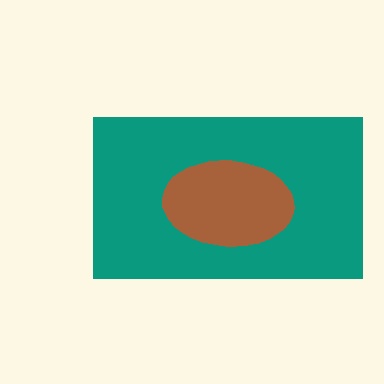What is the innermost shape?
The brown ellipse.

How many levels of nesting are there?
2.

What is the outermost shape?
The teal rectangle.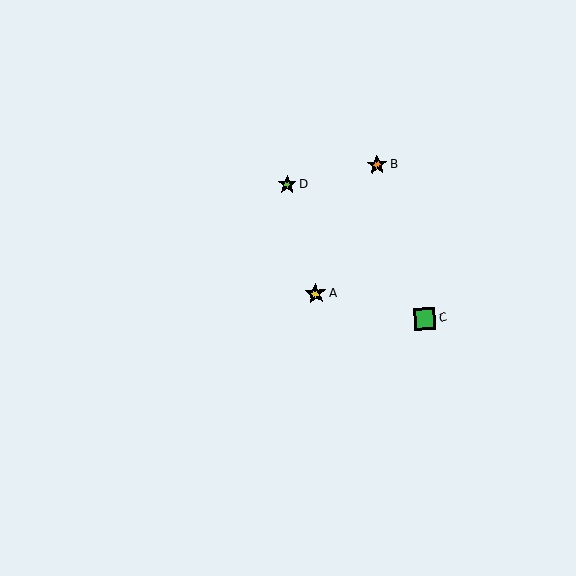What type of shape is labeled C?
Shape C is a green square.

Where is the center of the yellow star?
The center of the yellow star is at (315, 294).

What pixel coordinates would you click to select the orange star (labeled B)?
Click at (377, 165) to select the orange star B.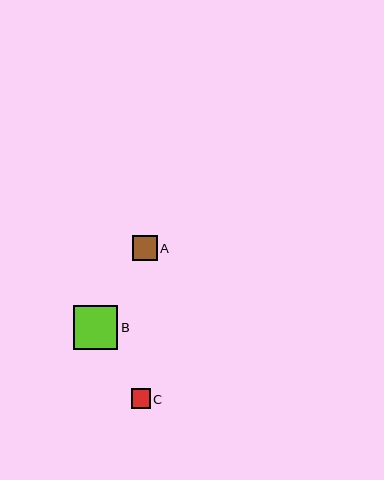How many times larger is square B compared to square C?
Square B is approximately 2.3 times the size of square C.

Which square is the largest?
Square B is the largest with a size of approximately 45 pixels.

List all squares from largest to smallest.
From largest to smallest: B, A, C.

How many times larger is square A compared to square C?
Square A is approximately 1.3 times the size of square C.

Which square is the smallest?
Square C is the smallest with a size of approximately 19 pixels.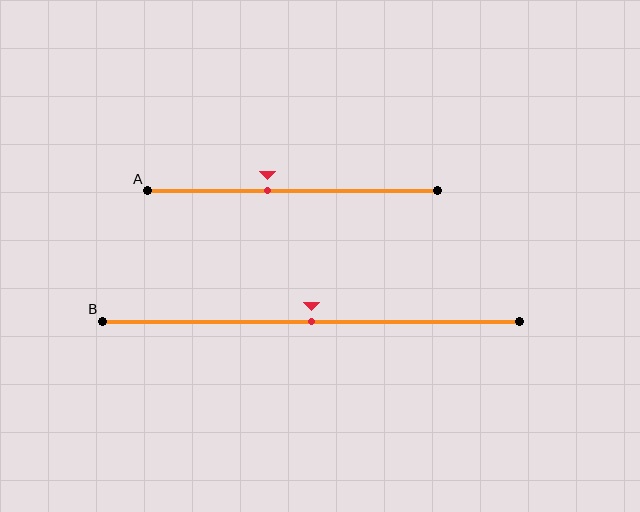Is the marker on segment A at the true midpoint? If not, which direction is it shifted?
No, the marker on segment A is shifted to the left by about 9% of the segment length.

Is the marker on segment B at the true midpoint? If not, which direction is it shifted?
Yes, the marker on segment B is at the true midpoint.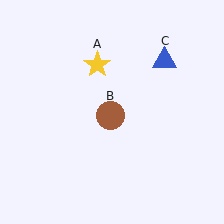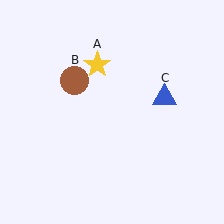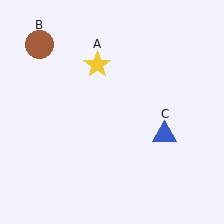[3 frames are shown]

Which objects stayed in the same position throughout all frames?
Yellow star (object A) remained stationary.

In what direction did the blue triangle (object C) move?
The blue triangle (object C) moved down.